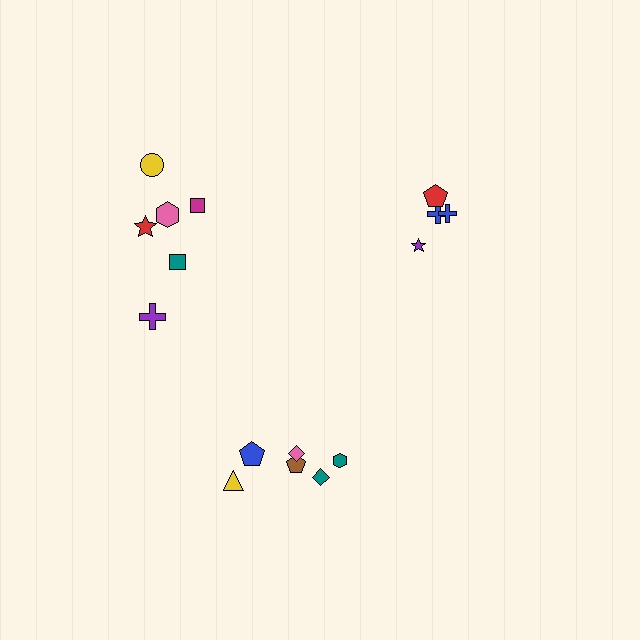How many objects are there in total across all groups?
There are 16 objects.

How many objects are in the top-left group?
There are 6 objects.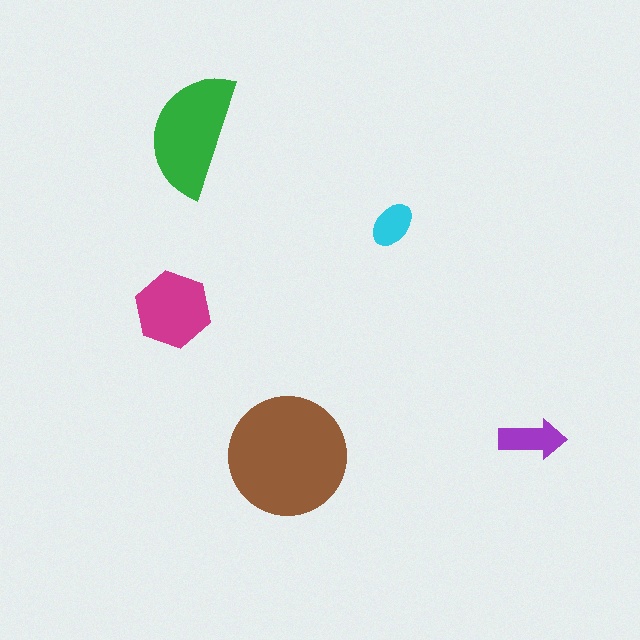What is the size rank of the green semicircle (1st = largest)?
2nd.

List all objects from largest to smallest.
The brown circle, the green semicircle, the magenta hexagon, the purple arrow, the cyan ellipse.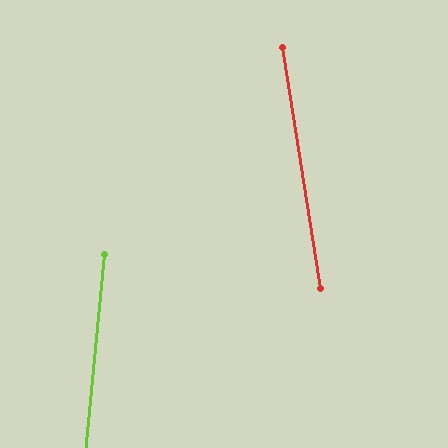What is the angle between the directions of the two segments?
Approximately 15 degrees.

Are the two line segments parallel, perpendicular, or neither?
Neither parallel nor perpendicular — they differ by about 15°.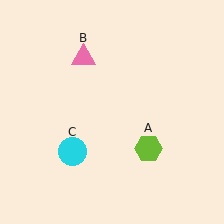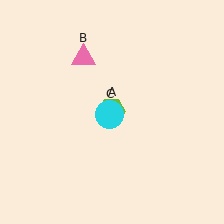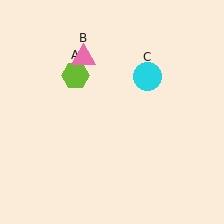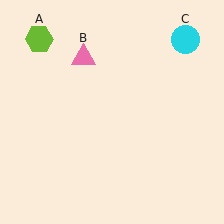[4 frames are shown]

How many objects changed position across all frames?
2 objects changed position: lime hexagon (object A), cyan circle (object C).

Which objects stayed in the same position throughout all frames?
Pink triangle (object B) remained stationary.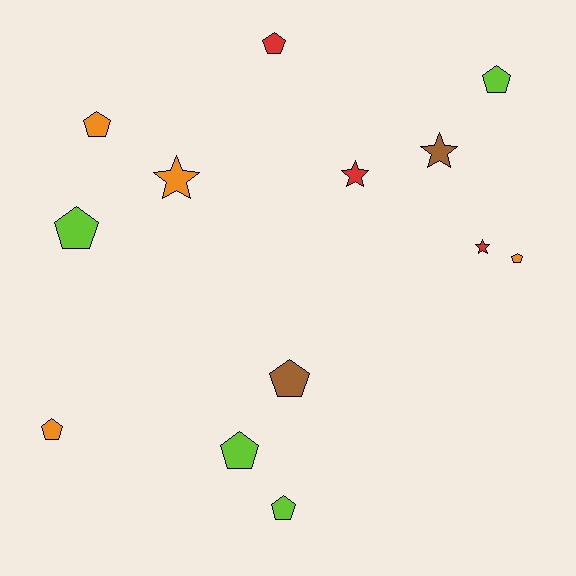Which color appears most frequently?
Lime, with 4 objects.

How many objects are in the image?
There are 13 objects.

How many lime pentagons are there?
There are 4 lime pentagons.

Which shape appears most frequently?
Pentagon, with 9 objects.